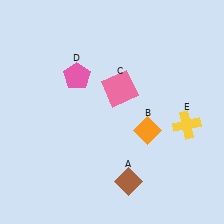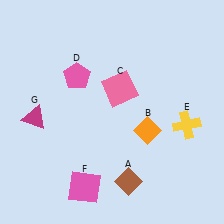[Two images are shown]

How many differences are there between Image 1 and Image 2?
There are 2 differences between the two images.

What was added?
A pink square (F), a magenta triangle (G) were added in Image 2.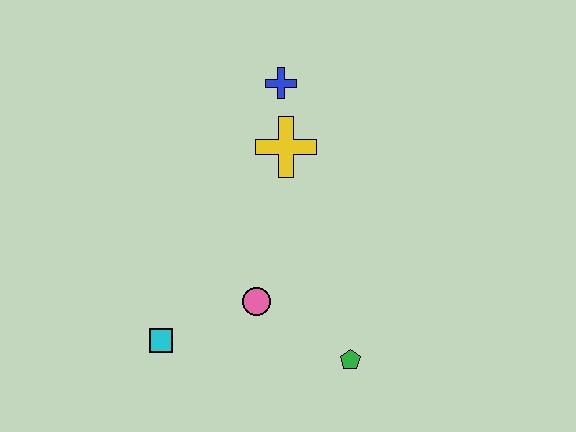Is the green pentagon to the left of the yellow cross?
No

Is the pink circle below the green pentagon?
No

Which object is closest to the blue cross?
The yellow cross is closest to the blue cross.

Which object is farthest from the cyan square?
The blue cross is farthest from the cyan square.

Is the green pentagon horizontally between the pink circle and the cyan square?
No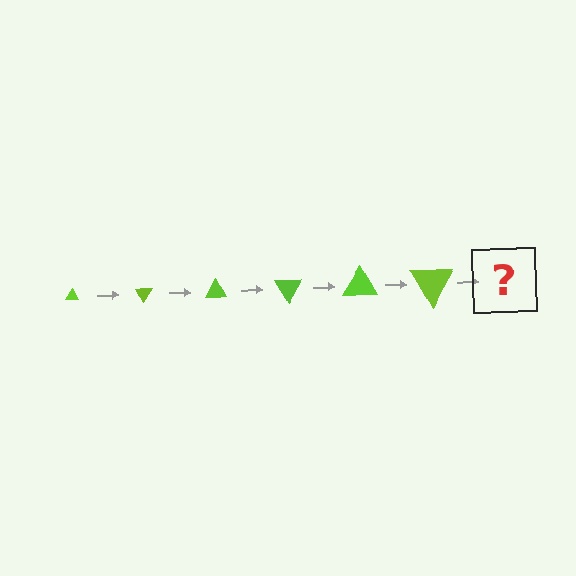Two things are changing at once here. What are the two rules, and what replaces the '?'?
The two rules are that the triangle grows larger each step and it rotates 60 degrees each step. The '?' should be a triangle, larger than the previous one and rotated 360 degrees from the start.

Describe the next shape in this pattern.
It should be a triangle, larger than the previous one and rotated 360 degrees from the start.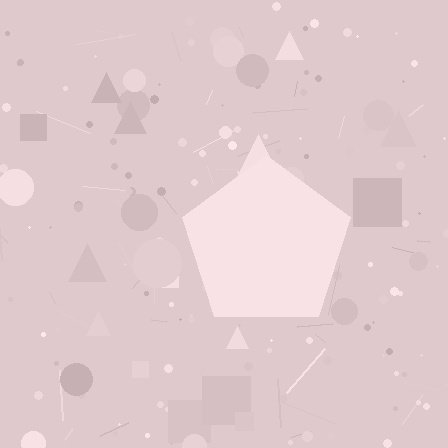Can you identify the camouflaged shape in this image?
The camouflaged shape is a pentagon.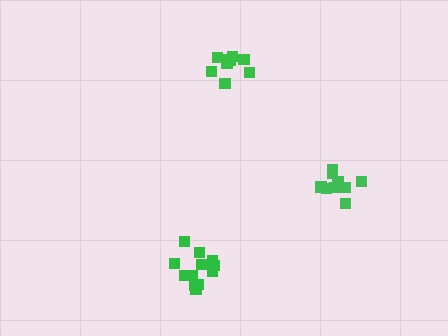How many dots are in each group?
Group 1: 10 dots, Group 2: 9 dots, Group 3: 12 dots (31 total).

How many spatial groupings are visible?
There are 3 spatial groupings.